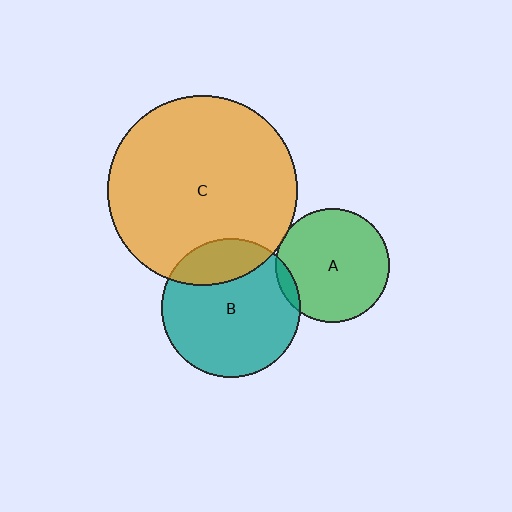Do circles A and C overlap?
Yes.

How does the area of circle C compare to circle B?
Approximately 1.8 times.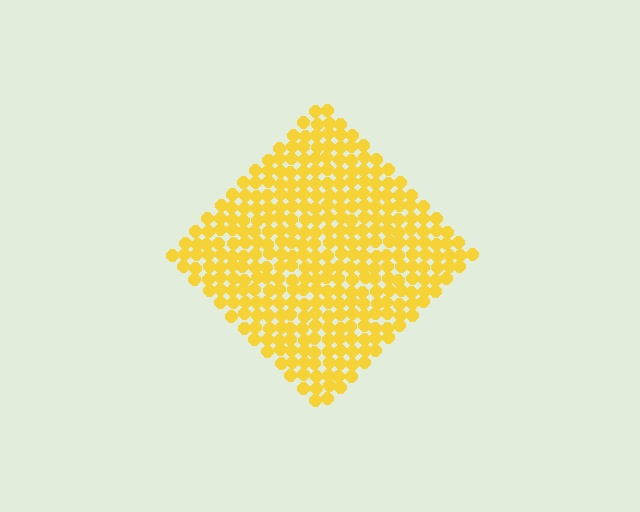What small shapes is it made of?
It is made of small circles.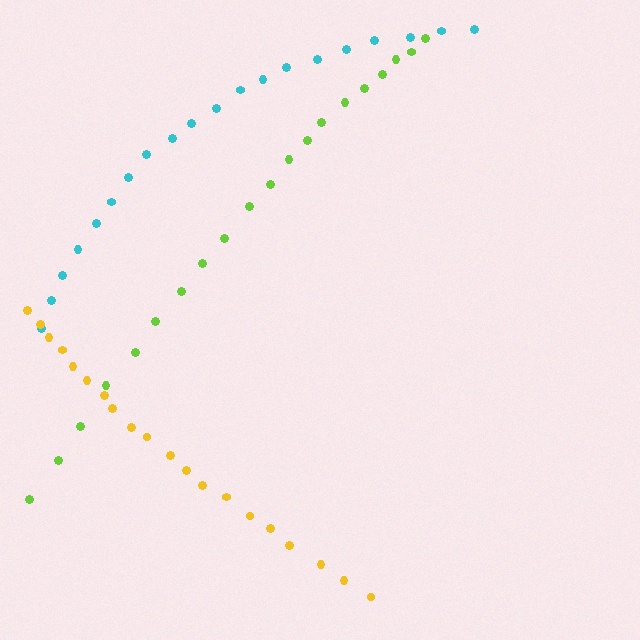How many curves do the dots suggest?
There are 3 distinct paths.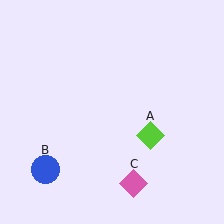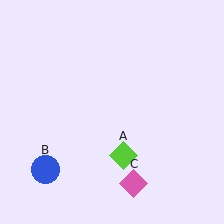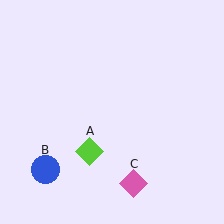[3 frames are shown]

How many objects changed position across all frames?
1 object changed position: lime diamond (object A).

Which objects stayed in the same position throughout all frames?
Blue circle (object B) and pink diamond (object C) remained stationary.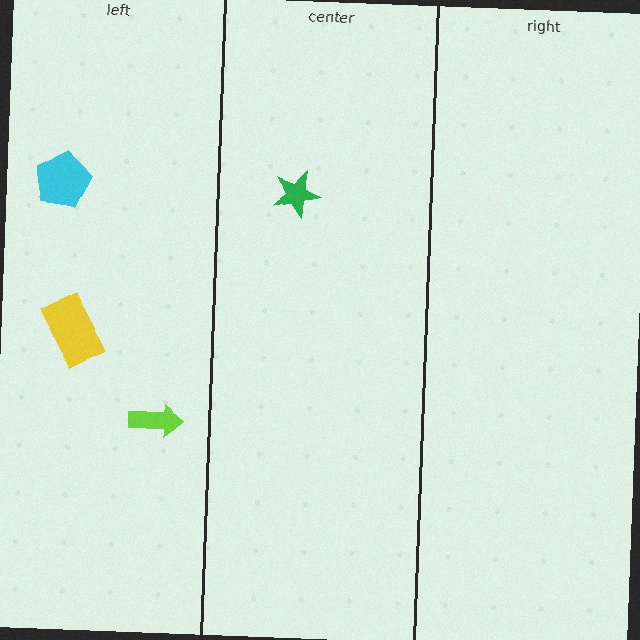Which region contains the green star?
The center region.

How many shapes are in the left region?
3.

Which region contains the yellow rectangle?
The left region.